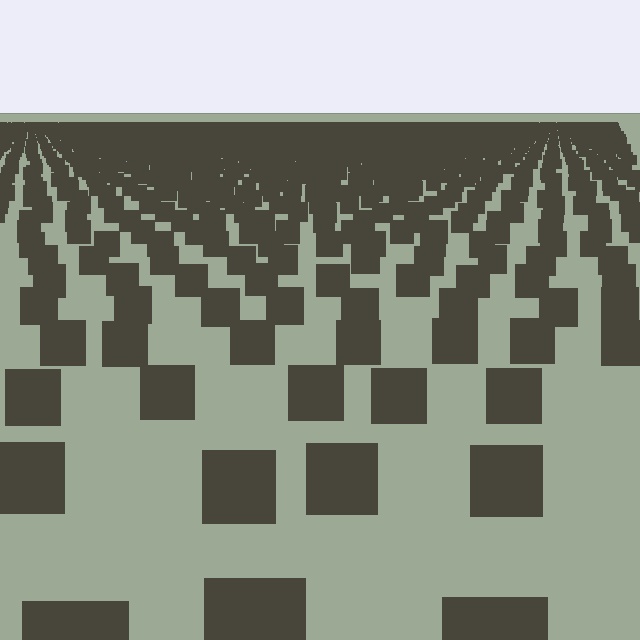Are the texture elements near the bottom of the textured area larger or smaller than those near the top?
Larger. Near the bottom, elements are closer to the viewer and appear at a bigger on-screen size.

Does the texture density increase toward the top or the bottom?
Density increases toward the top.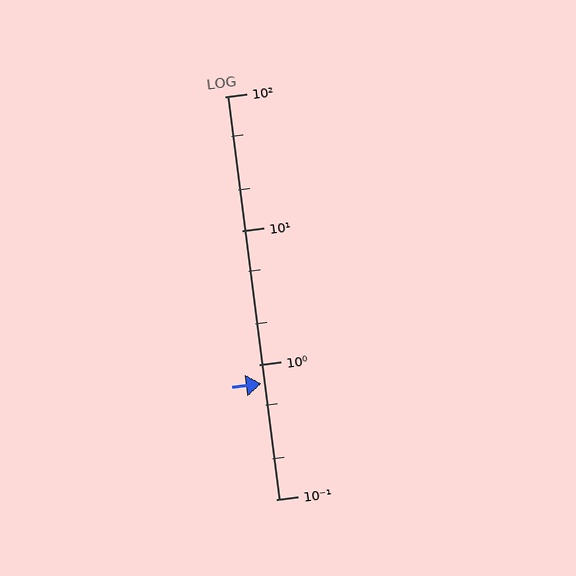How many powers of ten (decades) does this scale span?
The scale spans 3 decades, from 0.1 to 100.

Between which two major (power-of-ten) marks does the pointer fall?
The pointer is between 0.1 and 1.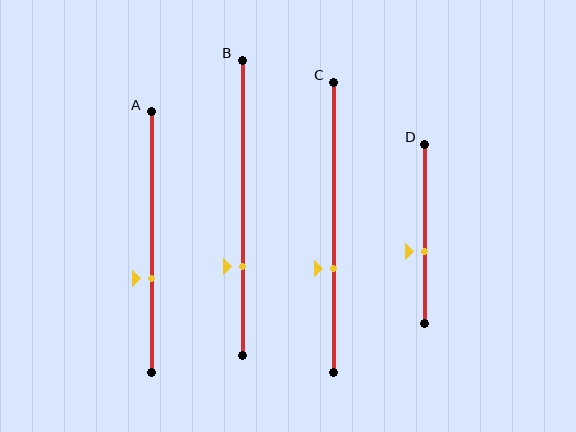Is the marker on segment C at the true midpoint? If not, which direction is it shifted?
No, the marker on segment C is shifted downward by about 14% of the segment length.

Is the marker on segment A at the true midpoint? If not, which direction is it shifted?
No, the marker on segment A is shifted downward by about 14% of the segment length.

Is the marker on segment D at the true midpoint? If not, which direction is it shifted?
No, the marker on segment D is shifted downward by about 10% of the segment length.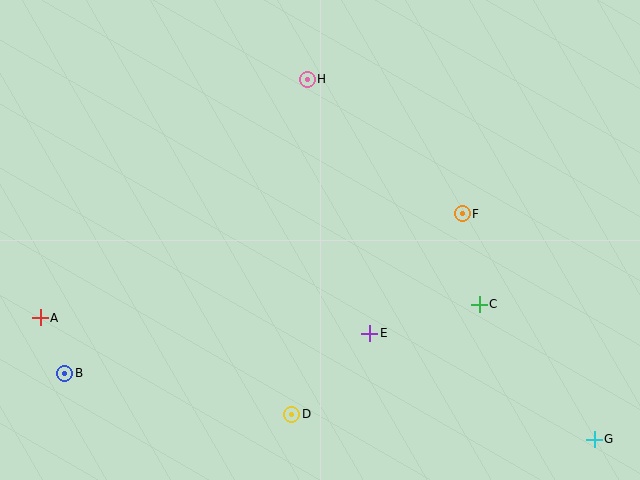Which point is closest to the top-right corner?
Point F is closest to the top-right corner.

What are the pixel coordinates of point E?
Point E is at (369, 333).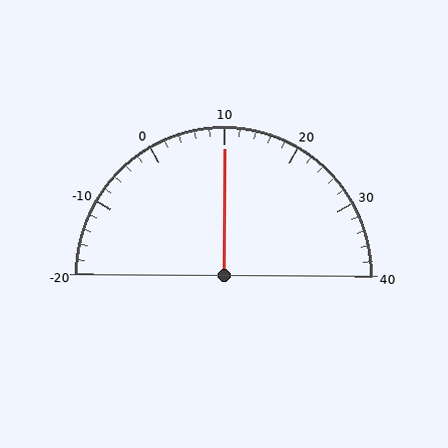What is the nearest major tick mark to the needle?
The nearest major tick mark is 10.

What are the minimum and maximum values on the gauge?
The gauge ranges from -20 to 40.